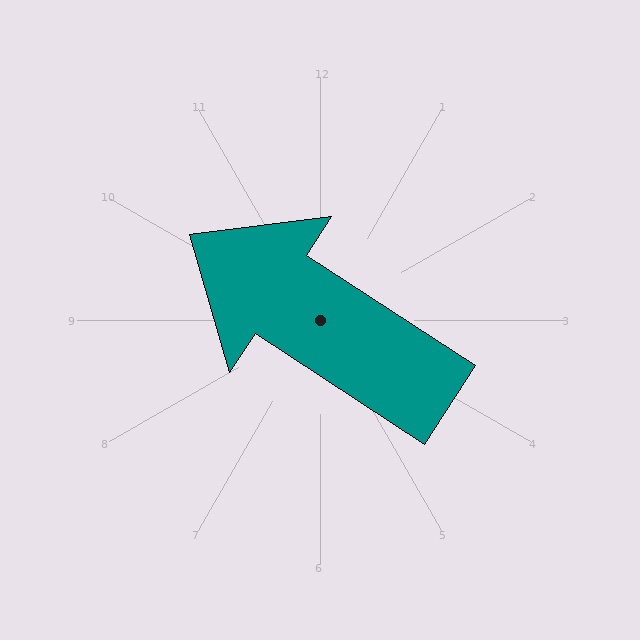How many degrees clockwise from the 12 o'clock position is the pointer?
Approximately 303 degrees.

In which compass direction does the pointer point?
Northwest.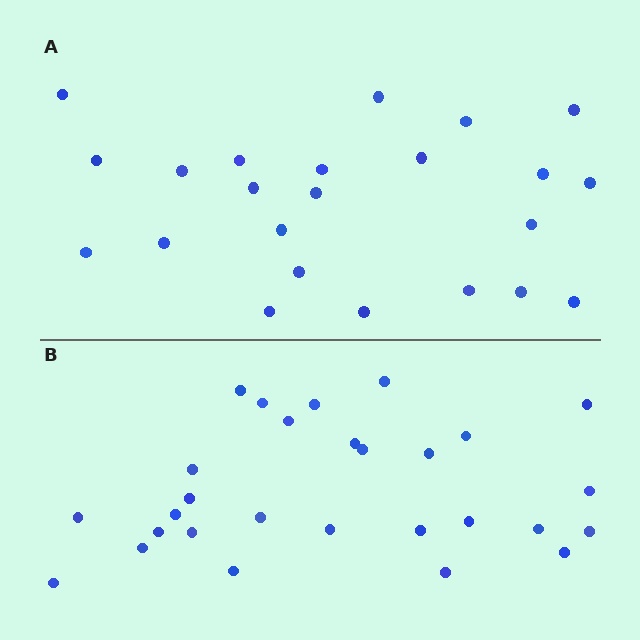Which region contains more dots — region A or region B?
Region B (the bottom region) has more dots.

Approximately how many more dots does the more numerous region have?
Region B has about 5 more dots than region A.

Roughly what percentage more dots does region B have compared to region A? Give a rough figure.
About 20% more.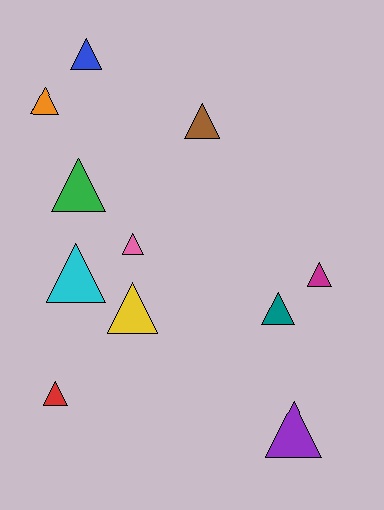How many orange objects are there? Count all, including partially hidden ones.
There is 1 orange object.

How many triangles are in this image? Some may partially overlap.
There are 11 triangles.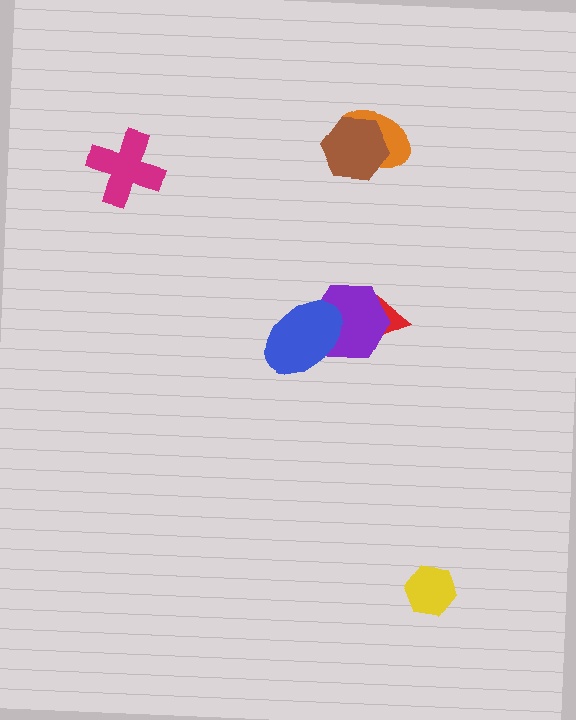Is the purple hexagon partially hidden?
Yes, it is partially covered by another shape.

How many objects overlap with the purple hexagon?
2 objects overlap with the purple hexagon.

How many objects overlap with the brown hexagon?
1 object overlaps with the brown hexagon.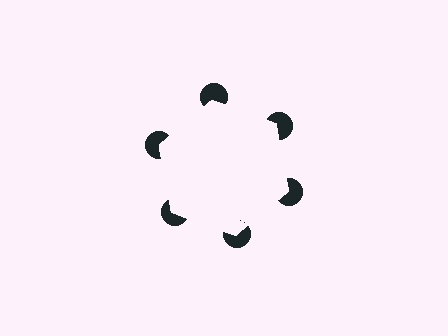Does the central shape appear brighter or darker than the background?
It typically appears slightly brighter than the background, even though no actual brightness change is drawn.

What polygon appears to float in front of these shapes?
An illusory hexagon — its edges are inferred from the aligned wedge cuts in the pac-man discs, not physically drawn.